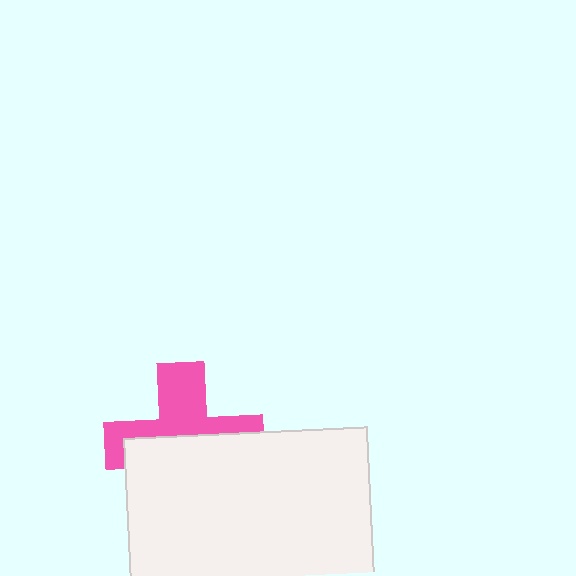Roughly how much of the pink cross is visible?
A small part of it is visible (roughly 45%).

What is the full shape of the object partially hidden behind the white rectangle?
The partially hidden object is a pink cross.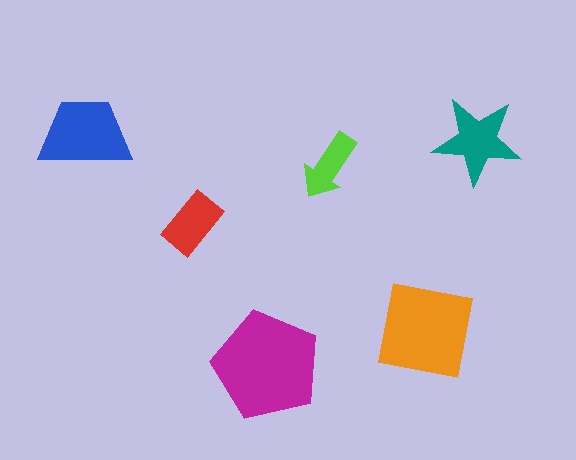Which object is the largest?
The magenta pentagon.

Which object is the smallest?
The lime arrow.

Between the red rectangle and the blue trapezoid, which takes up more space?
The blue trapezoid.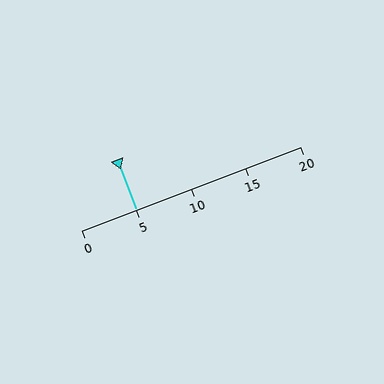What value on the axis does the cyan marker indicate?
The marker indicates approximately 5.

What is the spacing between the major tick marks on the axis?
The major ticks are spaced 5 apart.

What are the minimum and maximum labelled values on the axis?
The axis runs from 0 to 20.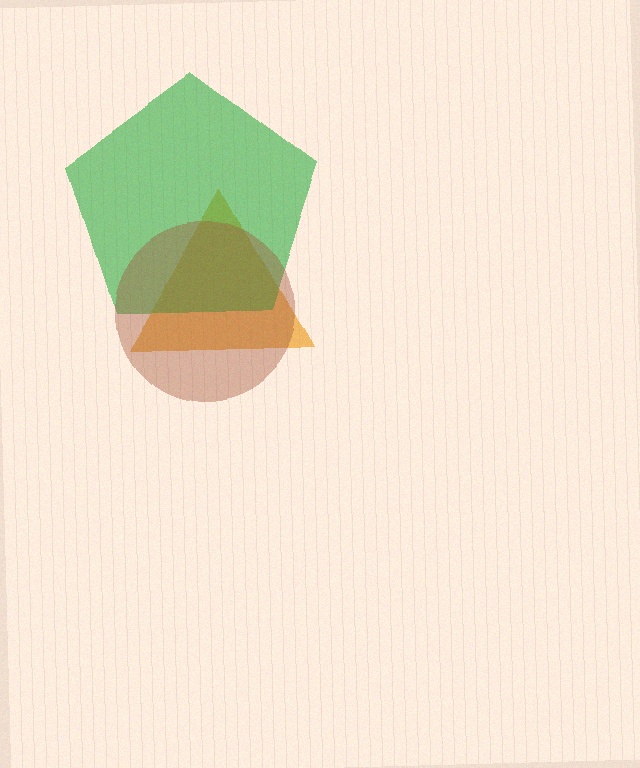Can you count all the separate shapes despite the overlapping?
Yes, there are 3 separate shapes.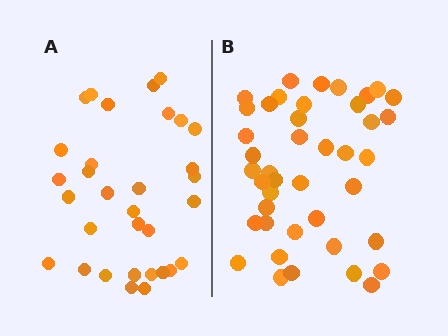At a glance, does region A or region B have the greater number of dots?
Region B (the right region) has more dots.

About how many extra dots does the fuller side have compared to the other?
Region B has roughly 10 or so more dots than region A.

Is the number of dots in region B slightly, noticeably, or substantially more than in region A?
Region B has noticeably more, but not dramatically so. The ratio is roughly 1.3 to 1.